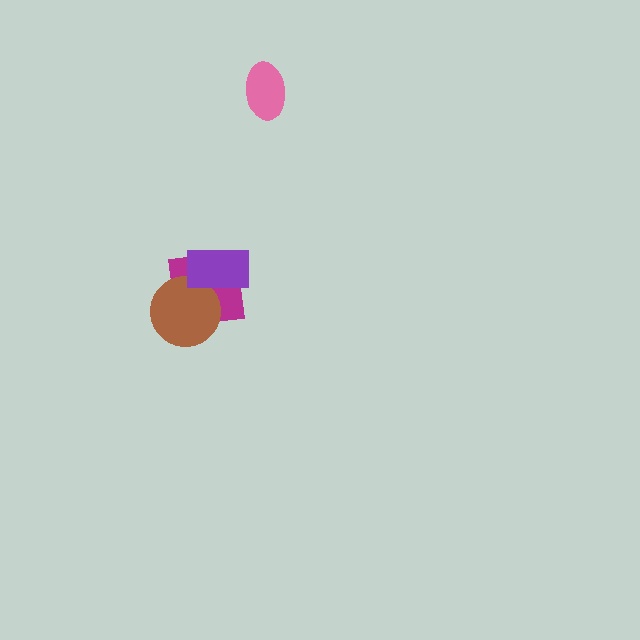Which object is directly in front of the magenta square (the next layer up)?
The brown circle is directly in front of the magenta square.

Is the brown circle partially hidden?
Yes, it is partially covered by another shape.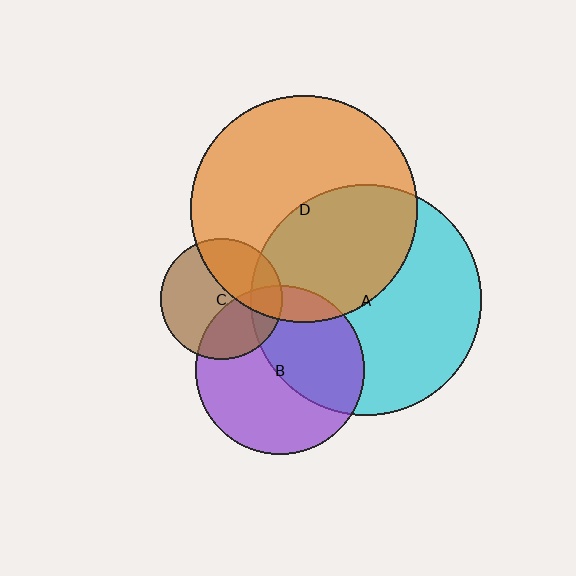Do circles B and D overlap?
Yes.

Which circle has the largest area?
Circle A (cyan).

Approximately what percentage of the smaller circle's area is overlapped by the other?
Approximately 10%.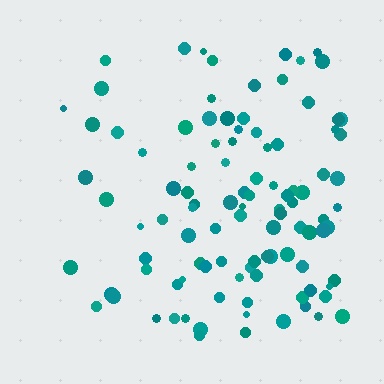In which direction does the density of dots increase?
From left to right, with the right side densest.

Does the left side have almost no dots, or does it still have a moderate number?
Still a moderate number, just noticeably fewer than the right.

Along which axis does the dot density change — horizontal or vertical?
Horizontal.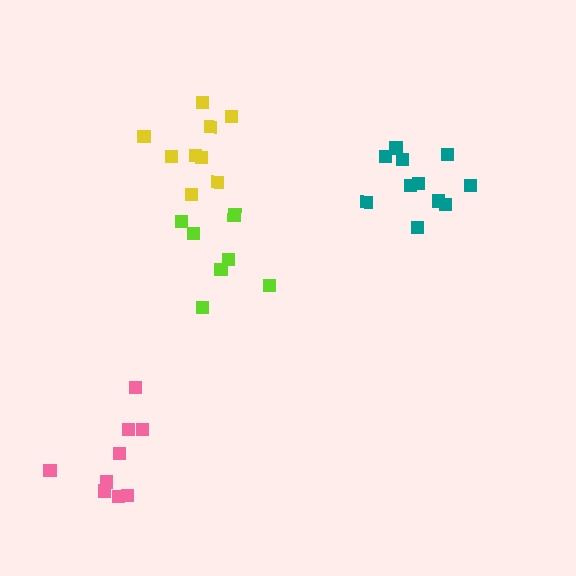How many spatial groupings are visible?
There are 4 spatial groupings.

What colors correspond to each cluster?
The clusters are colored: lime, teal, pink, yellow.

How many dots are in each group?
Group 1: 7 dots, Group 2: 12 dots, Group 3: 9 dots, Group 4: 9 dots (37 total).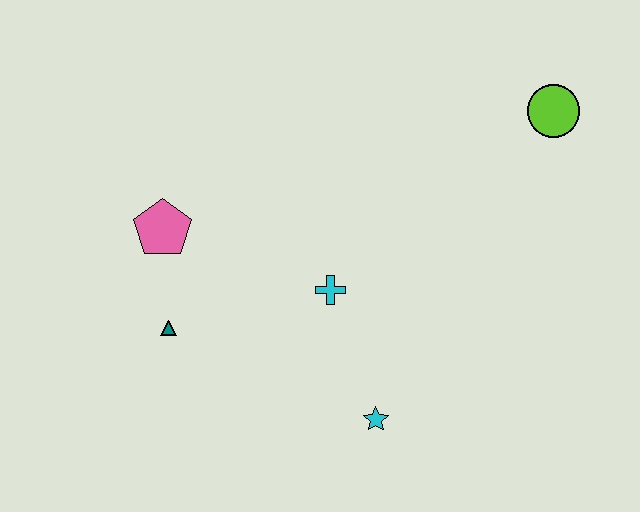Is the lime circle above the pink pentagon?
Yes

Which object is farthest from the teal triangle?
The lime circle is farthest from the teal triangle.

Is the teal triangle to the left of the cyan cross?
Yes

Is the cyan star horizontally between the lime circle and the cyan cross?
Yes